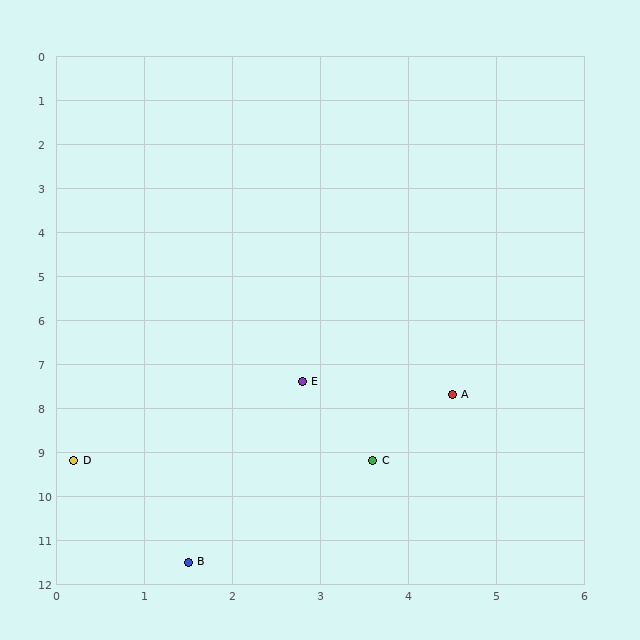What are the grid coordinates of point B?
Point B is at approximately (1.5, 11.5).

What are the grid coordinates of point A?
Point A is at approximately (4.5, 7.7).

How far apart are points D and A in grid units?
Points D and A are about 4.6 grid units apart.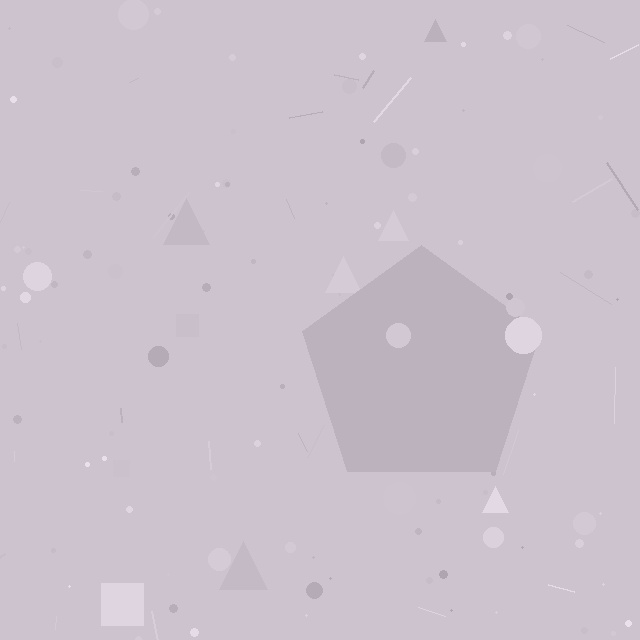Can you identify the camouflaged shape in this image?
The camouflaged shape is a pentagon.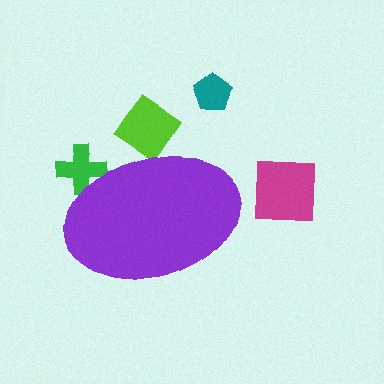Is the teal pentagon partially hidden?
No, the teal pentagon is fully visible.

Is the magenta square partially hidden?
No, the magenta square is fully visible.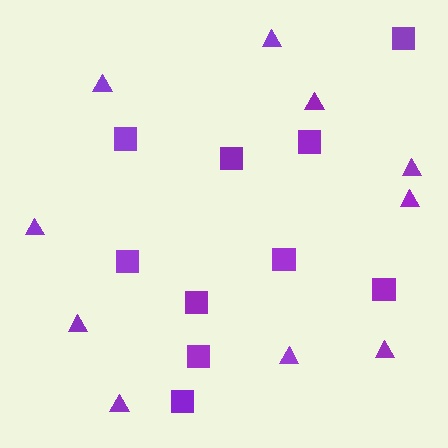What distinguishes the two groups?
There are 2 groups: one group of squares (10) and one group of triangles (10).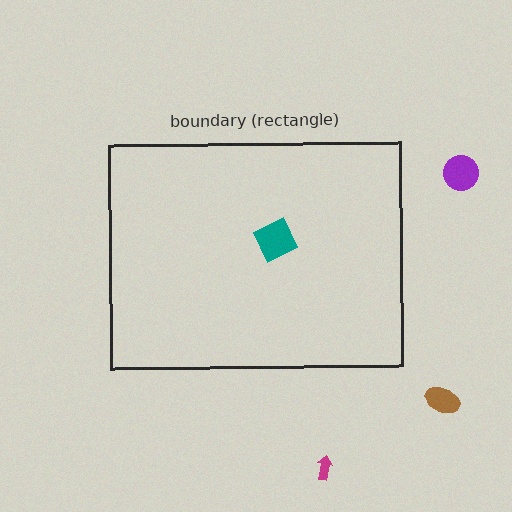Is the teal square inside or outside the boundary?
Inside.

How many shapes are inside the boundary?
1 inside, 3 outside.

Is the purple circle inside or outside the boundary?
Outside.